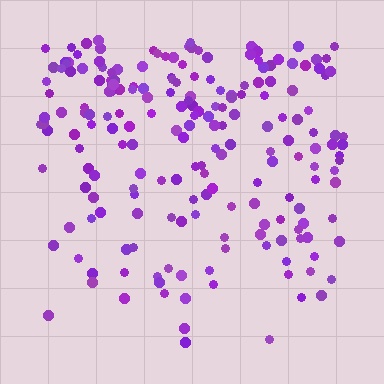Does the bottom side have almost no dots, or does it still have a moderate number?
Still a moderate number, just noticeably fewer than the top.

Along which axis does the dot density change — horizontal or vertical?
Vertical.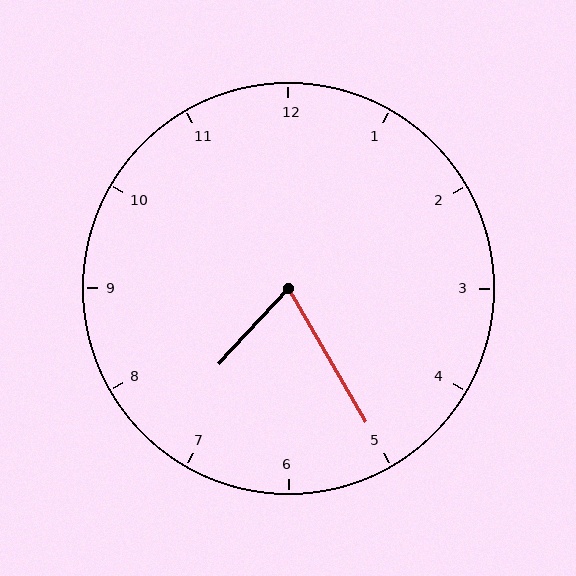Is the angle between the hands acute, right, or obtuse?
It is acute.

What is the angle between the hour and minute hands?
Approximately 72 degrees.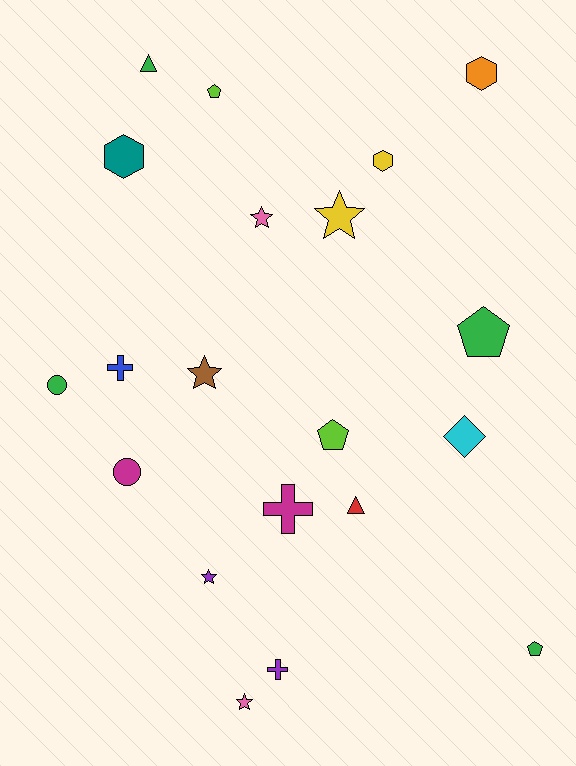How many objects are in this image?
There are 20 objects.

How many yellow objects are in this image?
There are 2 yellow objects.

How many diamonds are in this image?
There is 1 diamond.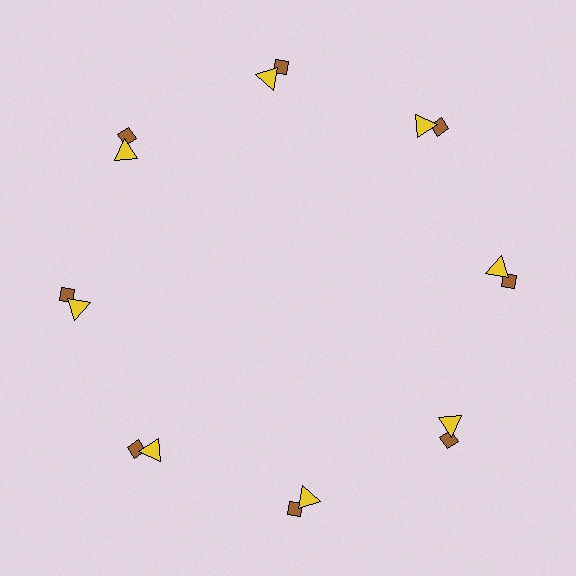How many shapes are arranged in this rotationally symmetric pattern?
There are 16 shapes, arranged in 8 groups of 2.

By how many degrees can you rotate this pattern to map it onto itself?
The pattern maps onto itself every 45 degrees of rotation.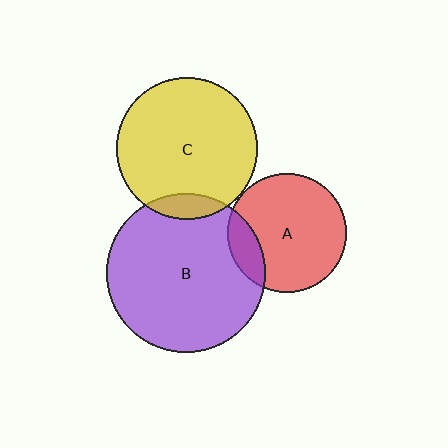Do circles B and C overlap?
Yes.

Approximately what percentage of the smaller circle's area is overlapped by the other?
Approximately 10%.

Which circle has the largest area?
Circle B (purple).